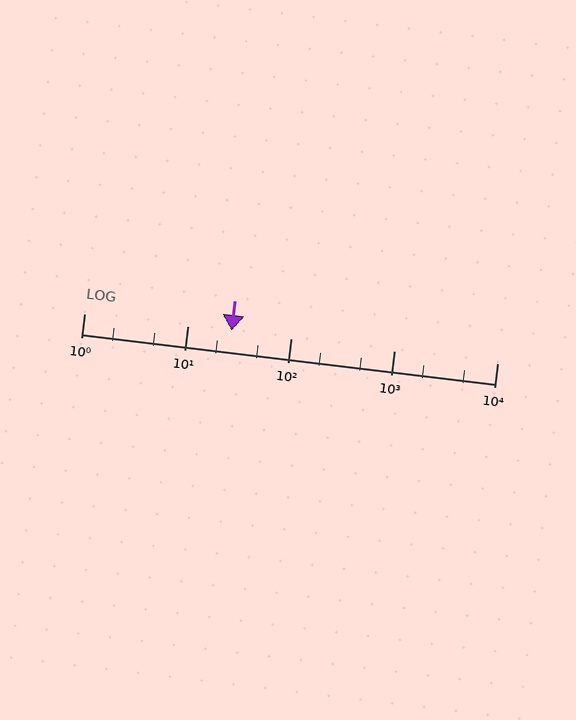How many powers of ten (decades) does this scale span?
The scale spans 4 decades, from 1 to 10000.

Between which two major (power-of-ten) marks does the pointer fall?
The pointer is between 10 and 100.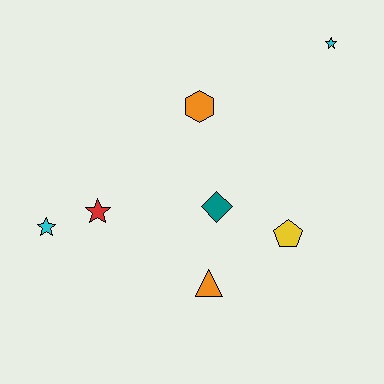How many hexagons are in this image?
There is 1 hexagon.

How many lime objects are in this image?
There are no lime objects.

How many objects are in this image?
There are 7 objects.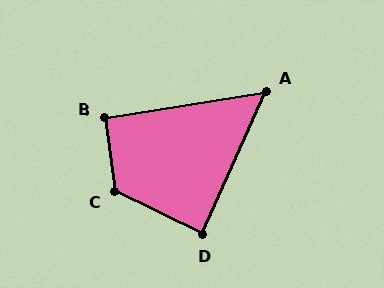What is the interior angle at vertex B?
Approximately 92 degrees (approximately right).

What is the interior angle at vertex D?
Approximately 88 degrees (approximately right).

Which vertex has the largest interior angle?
C, at approximately 123 degrees.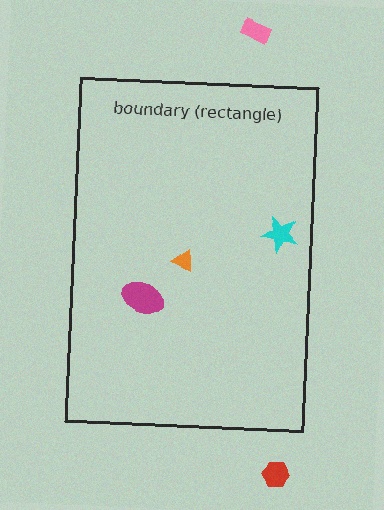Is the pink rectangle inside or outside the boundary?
Outside.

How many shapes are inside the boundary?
3 inside, 2 outside.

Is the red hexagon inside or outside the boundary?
Outside.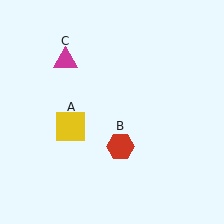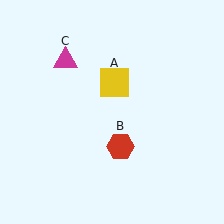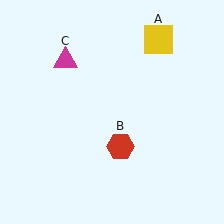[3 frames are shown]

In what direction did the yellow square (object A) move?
The yellow square (object A) moved up and to the right.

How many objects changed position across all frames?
1 object changed position: yellow square (object A).